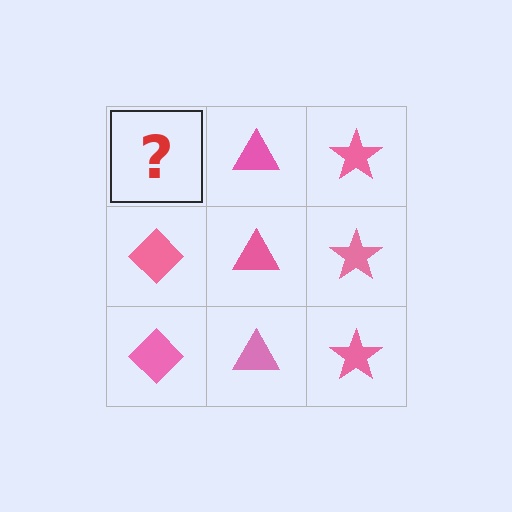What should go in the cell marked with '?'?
The missing cell should contain a pink diamond.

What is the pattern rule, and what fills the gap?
The rule is that each column has a consistent shape. The gap should be filled with a pink diamond.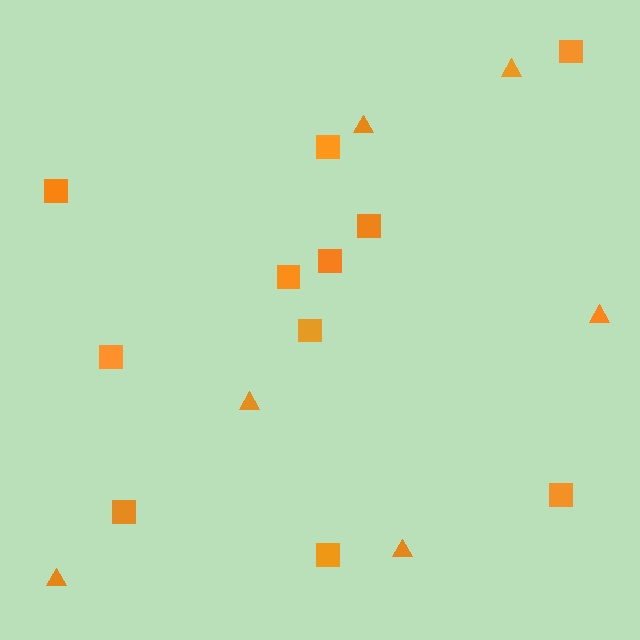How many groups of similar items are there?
There are 2 groups: one group of triangles (6) and one group of squares (11).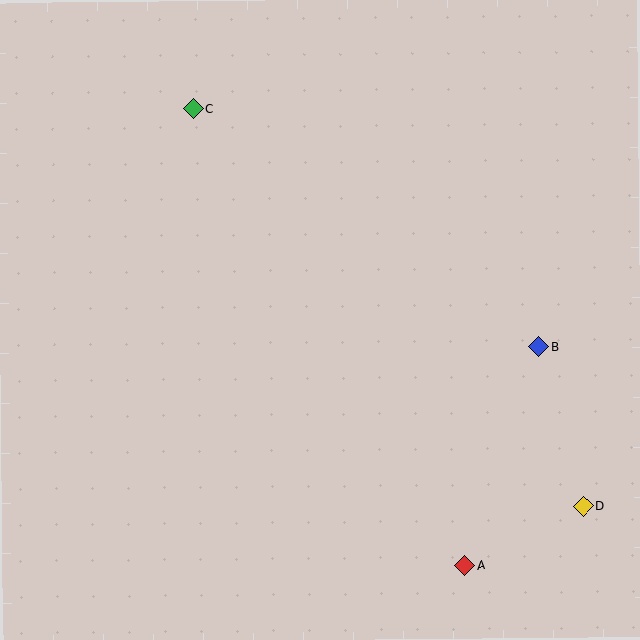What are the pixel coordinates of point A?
Point A is at (465, 566).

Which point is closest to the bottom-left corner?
Point A is closest to the bottom-left corner.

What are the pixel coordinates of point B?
Point B is at (539, 347).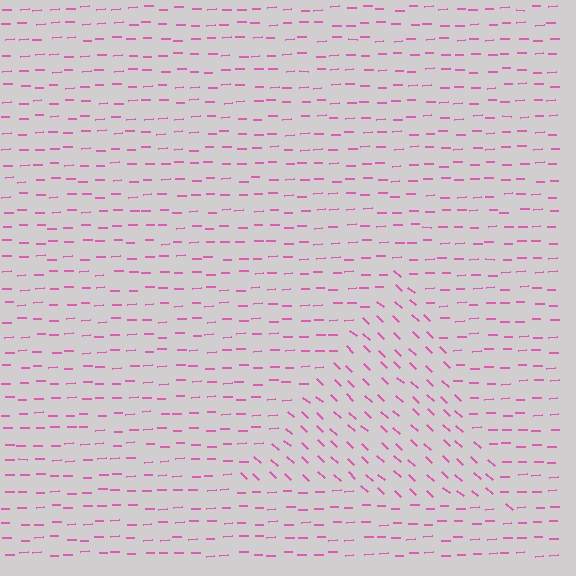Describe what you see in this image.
The image is filled with small pink line segments. A triangle region in the image has lines oriented differently from the surrounding lines, creating a visible texture boundary.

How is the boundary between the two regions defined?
The boundary is defined purely by a change in line orientation (approximately 45 degrees difference). All lines are the same color and thickness.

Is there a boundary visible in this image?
Yes, there is a texture boundary formed by a change in line orientation.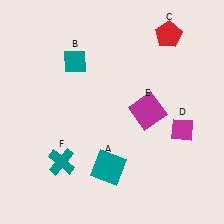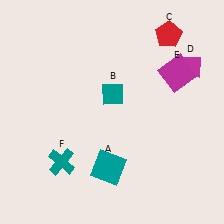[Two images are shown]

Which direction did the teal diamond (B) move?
The teal diamond (B) moved right.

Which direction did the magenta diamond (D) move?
The magenta diamond (D) moved up.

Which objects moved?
The objects that moved are: the teal diamond (B), the magenta diamond (D), the magenta square (E).